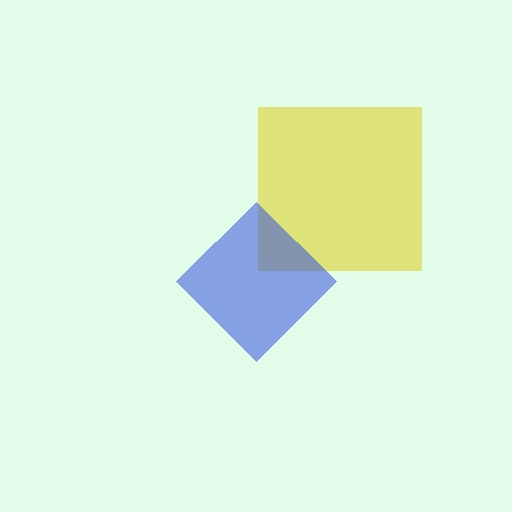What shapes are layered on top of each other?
The layered shapes are: a yellow square, a blue diamond.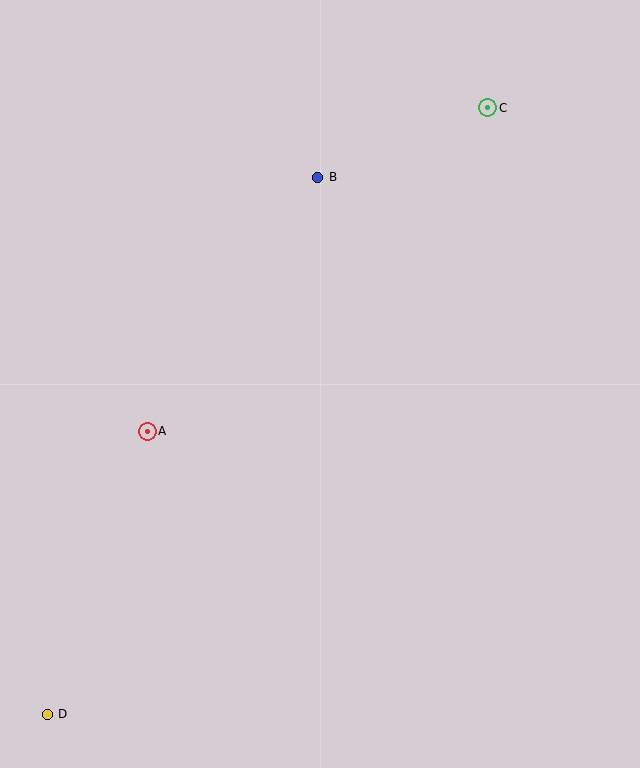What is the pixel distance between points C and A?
The distance between C and A is 470 pixels.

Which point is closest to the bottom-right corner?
Point D is closest to the bottom-right corner.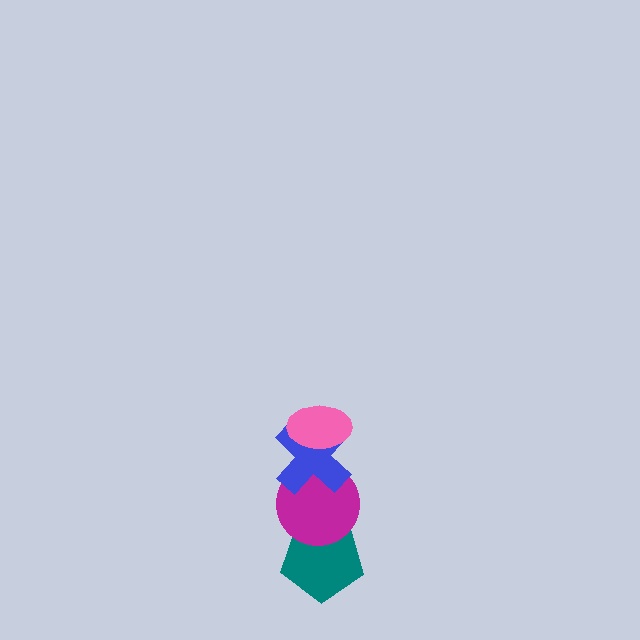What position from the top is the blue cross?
The blue cross is 2nd from the top.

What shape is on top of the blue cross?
The pink ellipse is on top of the blue cross.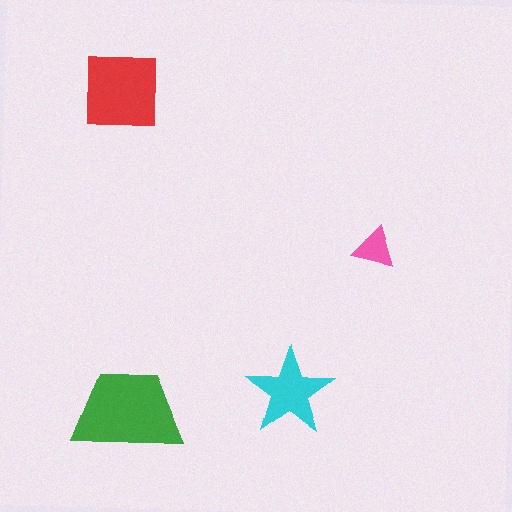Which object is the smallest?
The pink triangle.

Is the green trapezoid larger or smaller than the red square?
Larger.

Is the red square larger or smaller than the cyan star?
Larger.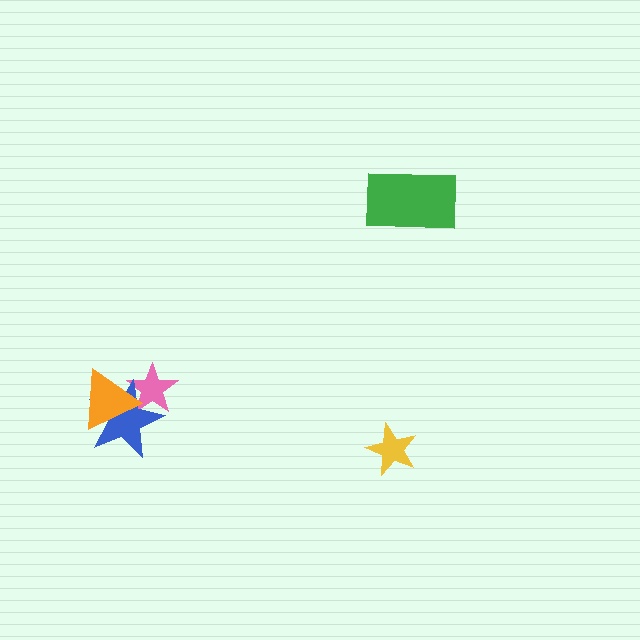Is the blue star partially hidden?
Yes, it is partially covered by another shape.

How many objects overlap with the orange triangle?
2 objects overlap with the orange triangle.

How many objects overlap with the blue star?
2 objects overlap with the blue star.